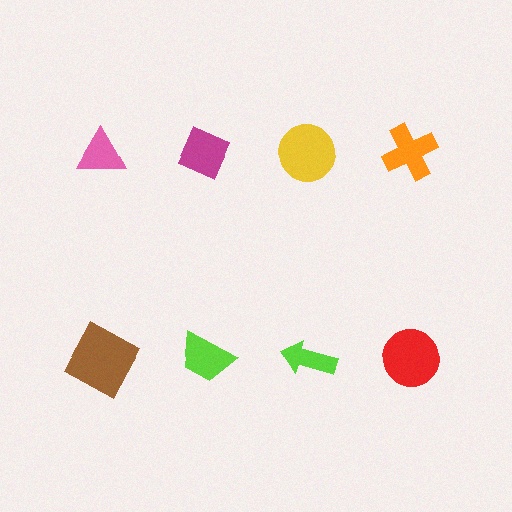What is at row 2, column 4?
A red circle.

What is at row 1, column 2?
A magenta diamond.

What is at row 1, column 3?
A yellow circle.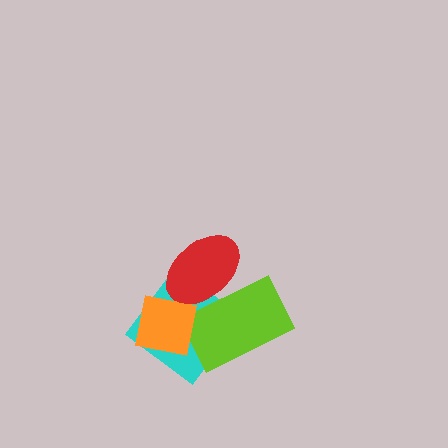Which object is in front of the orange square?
The red ellipse is in front of the orange square.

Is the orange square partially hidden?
Yes, it is partially covered by another shape.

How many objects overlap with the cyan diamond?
3 objects overlap with the cyan diamond.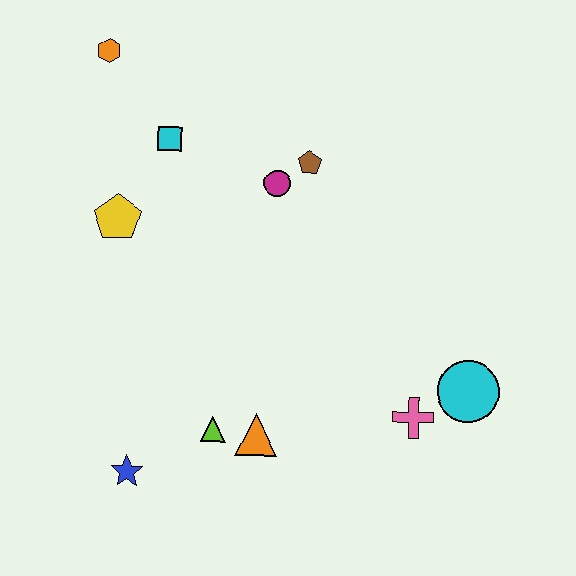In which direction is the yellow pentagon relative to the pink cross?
The yellow pentagon is to the left of the pink cross.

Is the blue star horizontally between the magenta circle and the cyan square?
No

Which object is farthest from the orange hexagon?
The cyan circle is farthest from the orange hexagon.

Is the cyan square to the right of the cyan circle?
No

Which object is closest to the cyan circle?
The pink cross is closest to the cyan circle.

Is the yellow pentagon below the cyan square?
Yes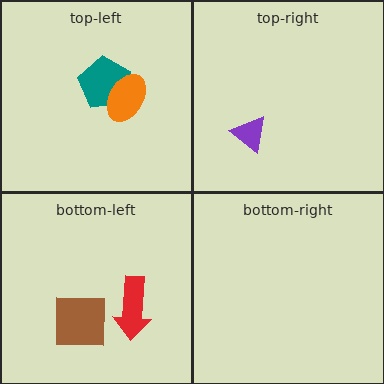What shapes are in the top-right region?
The purple triangle.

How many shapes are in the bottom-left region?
2.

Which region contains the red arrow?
The bottom-left region.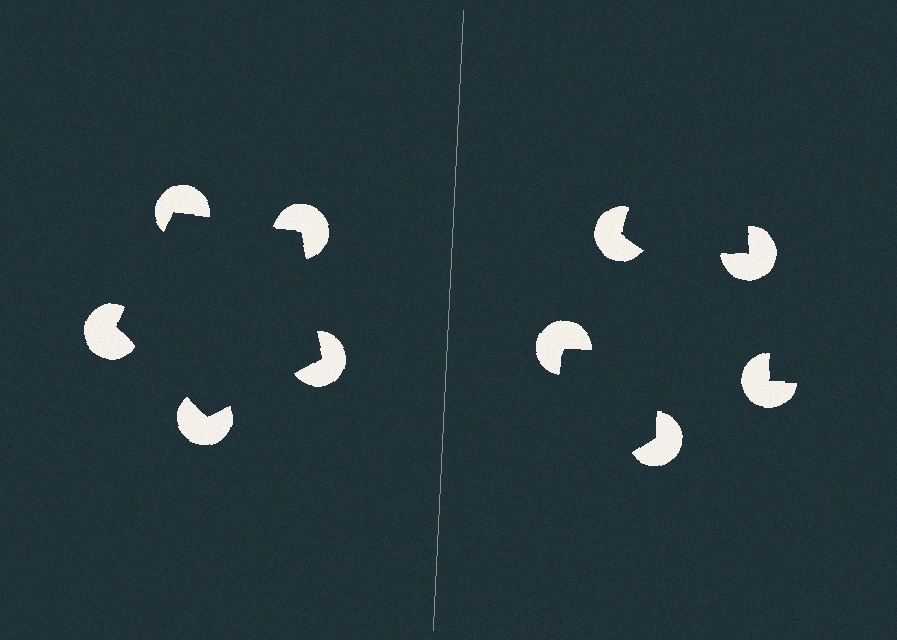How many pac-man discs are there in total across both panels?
10 — 5 on each side.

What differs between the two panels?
The pac-man discs are positioned identically on both sides; only the wedge orientations differ. On the left they align to a pentagon; on the right they are misaligned.